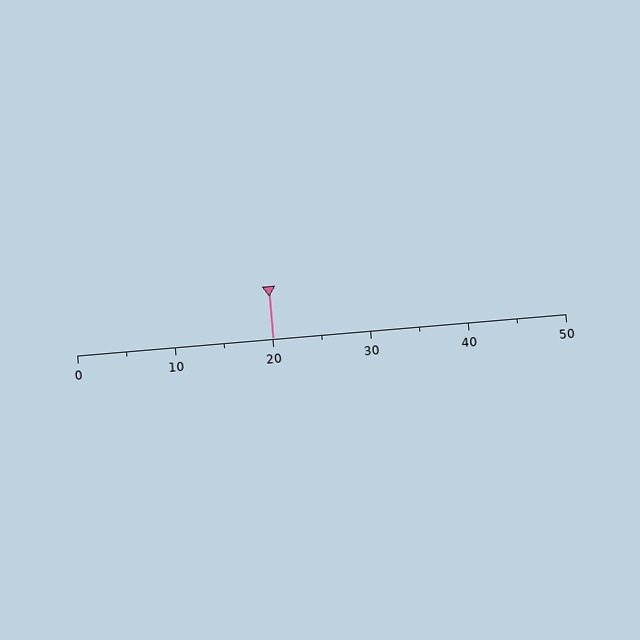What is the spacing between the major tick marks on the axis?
The major ticks are spaced 10 apart.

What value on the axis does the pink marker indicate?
The marker indicates approximately 20.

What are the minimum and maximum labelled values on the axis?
The axis runs from 0 to 50.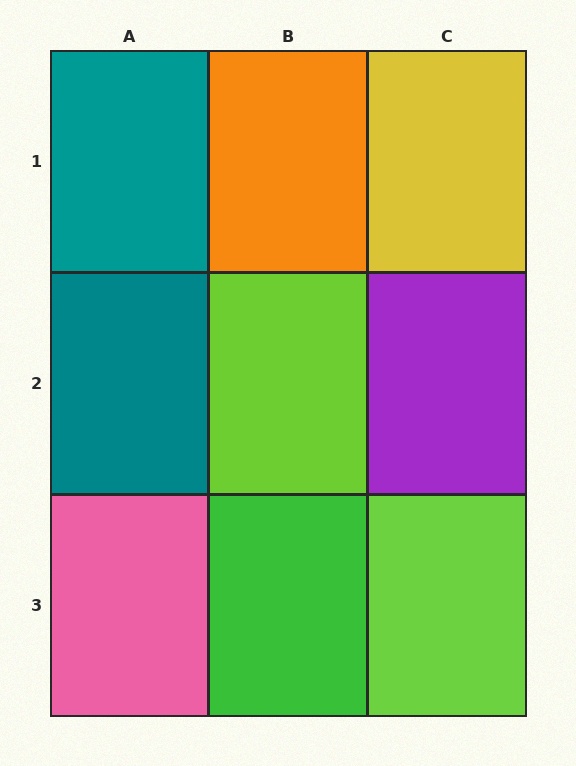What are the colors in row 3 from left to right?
Pink, green, lime.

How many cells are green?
1 cell is green.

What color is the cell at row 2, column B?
Lime.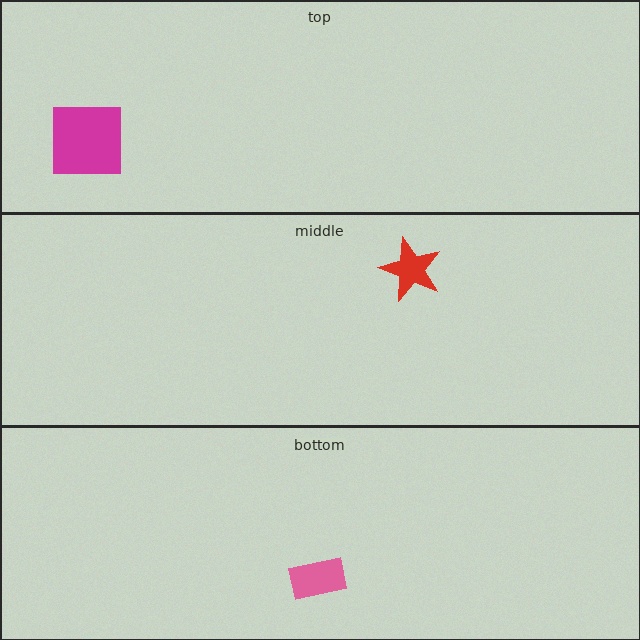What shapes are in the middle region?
The red star.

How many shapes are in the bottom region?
1.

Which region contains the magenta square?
The top region.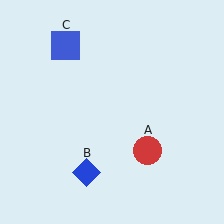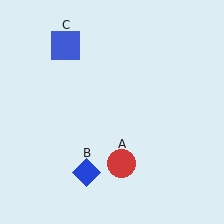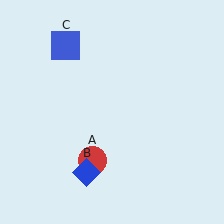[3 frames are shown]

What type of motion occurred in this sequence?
The red circle (object A) rotated clockwise around the center of the scene.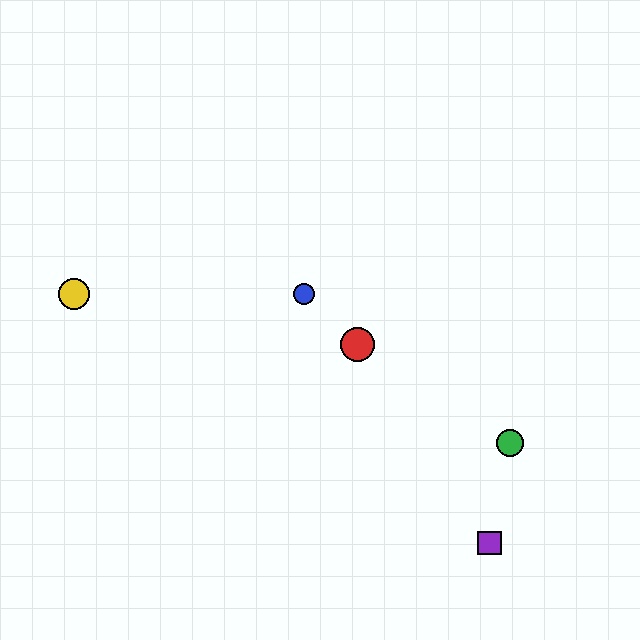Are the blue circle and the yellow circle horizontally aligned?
Yes, both are at y≈294.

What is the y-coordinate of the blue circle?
The blue circle is at y≈294.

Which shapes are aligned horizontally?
The blue circle, the yellow circle are aligned horizontally.